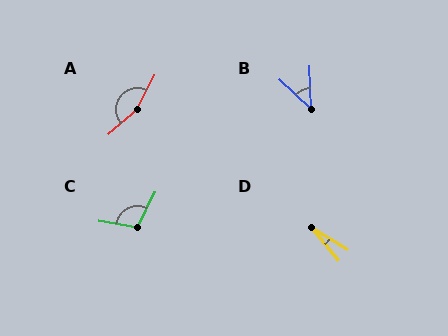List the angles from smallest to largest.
D (18°), B (45°), C (107°), A (158°).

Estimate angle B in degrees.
Approximately 45 degrees.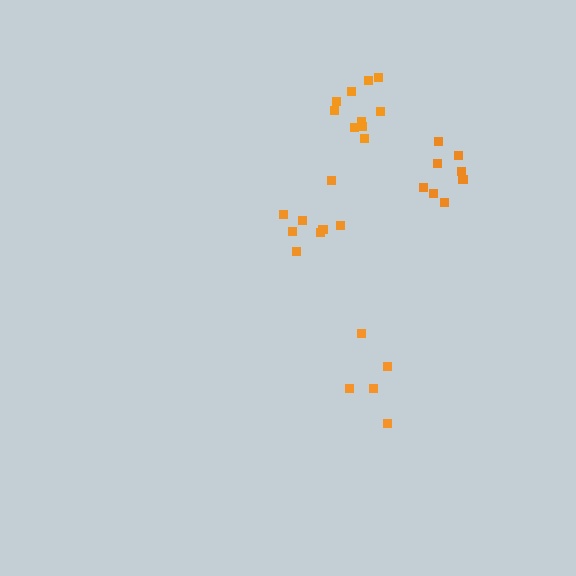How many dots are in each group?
Group 1: 5 dots, Group 2: 8 dots, Group 3: 8 dots, Group 4: 10 dots (31 total).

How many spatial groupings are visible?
There are 4 spatial groupings.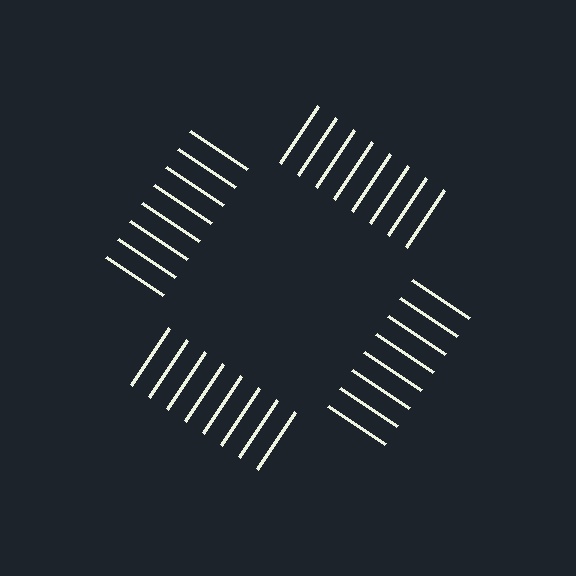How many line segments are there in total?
32 — 8 along each of the 4 edges.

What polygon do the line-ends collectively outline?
An illusory square — the line segments terminate on its edges but no continuous stroke is drawn.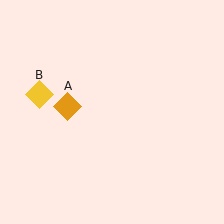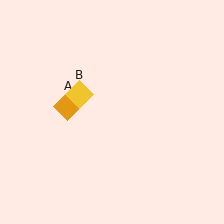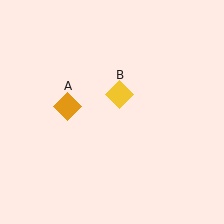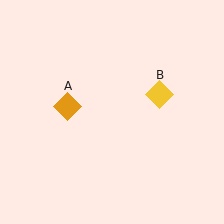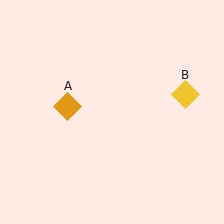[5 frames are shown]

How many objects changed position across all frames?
1 object changed position: yellow diamond (object B).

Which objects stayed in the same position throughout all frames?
Orange diamond (object A) remained stationary.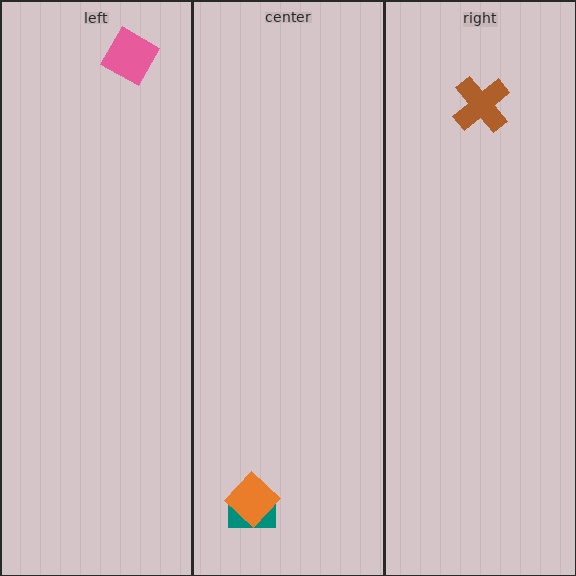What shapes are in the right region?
The brown cross.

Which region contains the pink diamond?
The left region.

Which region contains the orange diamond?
The center region.